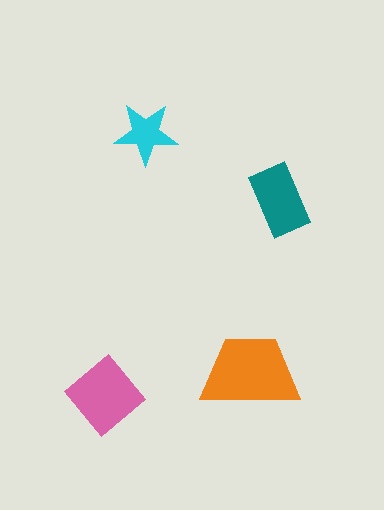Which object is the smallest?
The cyan star.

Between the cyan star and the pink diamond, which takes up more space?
The pink diamond.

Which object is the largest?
The orange trapezoid.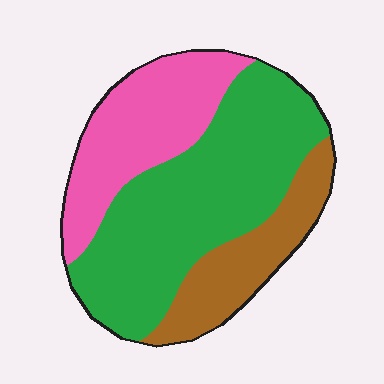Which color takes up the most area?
Green, at roughly 50%.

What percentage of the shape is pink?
Pink covers 28% of the shape.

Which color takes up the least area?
Brown, at roughly 20%.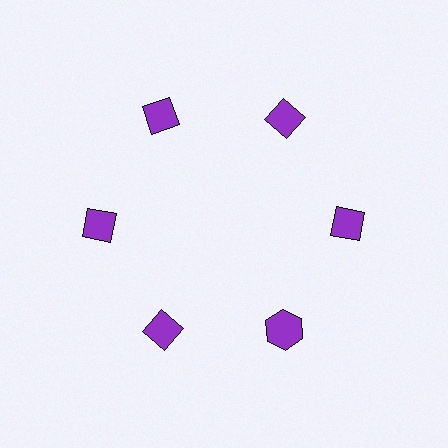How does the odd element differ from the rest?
It has a different shape: hexagon instead of diamond.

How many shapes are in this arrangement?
There are 6 shapes arranged in a ring pattern.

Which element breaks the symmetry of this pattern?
The purple hexagon at roughly the 5 o'clock position breaks the symmetry. All other shapes are purple diamonds.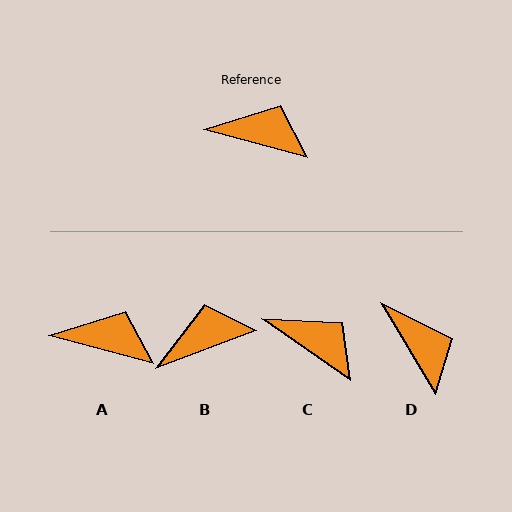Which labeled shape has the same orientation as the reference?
A.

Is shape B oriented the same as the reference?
No, it is off by about 36 degrees.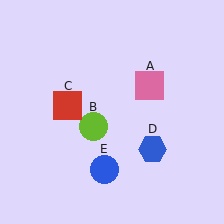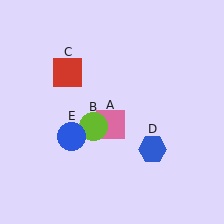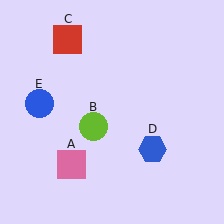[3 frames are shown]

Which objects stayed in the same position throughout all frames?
Lime circle (object B) and blue hexagon (object D) remained stationary.